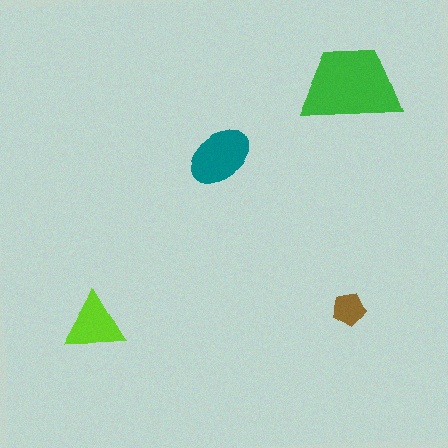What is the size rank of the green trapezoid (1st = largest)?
1st.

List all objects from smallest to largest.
The brown pentagon, the lime triangle, the teal ellipse, the green trapezoid.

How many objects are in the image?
There are 4 objects in the image.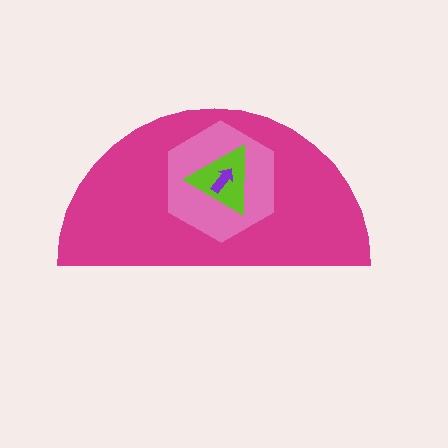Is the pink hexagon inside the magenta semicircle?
Yes.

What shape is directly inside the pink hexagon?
The lime triangle.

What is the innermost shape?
The purple arrow.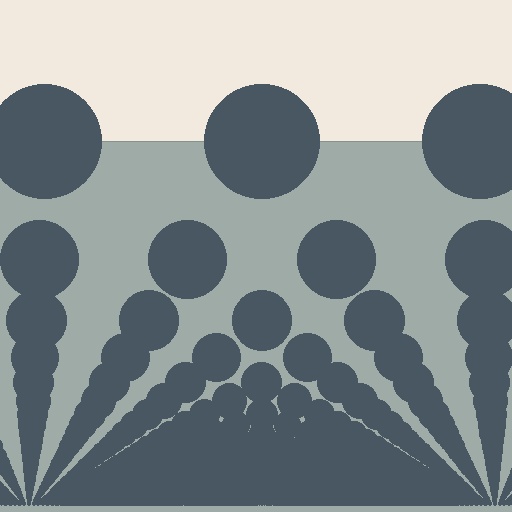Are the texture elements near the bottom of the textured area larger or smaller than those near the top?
Smaller. The gradient is inverted — elements near the bottom are smaller and denser.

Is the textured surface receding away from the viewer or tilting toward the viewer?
The surface appears to tilt toward the viewer. Texture elements get larger and sparser toward the top.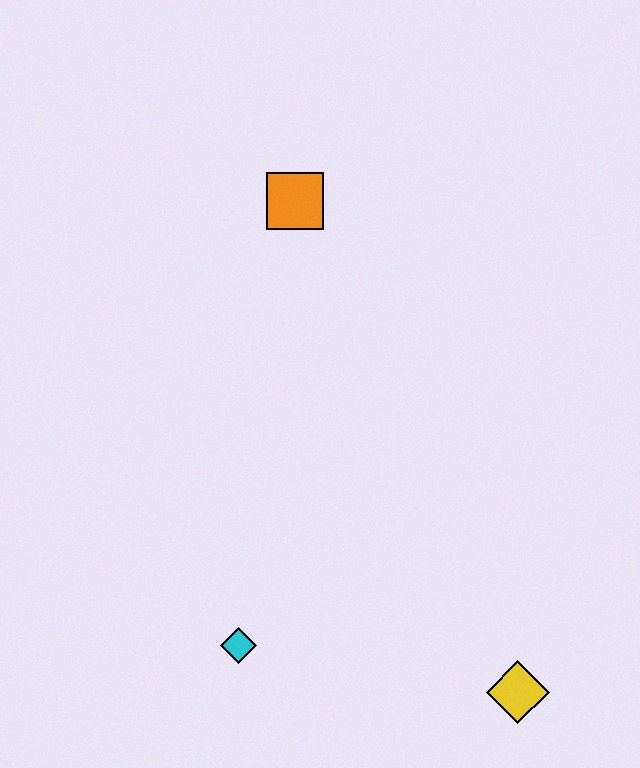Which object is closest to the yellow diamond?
The cyan diamond is closest to the yellow diamond.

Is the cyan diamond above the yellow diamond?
Yes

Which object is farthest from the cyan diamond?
The orange square is farthest from the cyan diamond.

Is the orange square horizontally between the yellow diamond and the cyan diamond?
Yes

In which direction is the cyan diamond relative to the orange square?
The cyan diamond is below the orange square.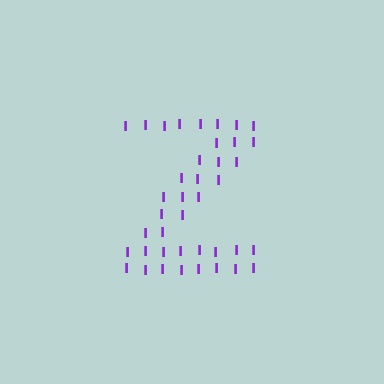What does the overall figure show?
The overall figure shows the letter Z.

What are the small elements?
The small elements are letter I's.